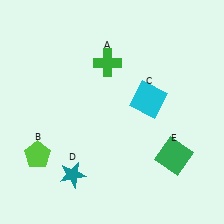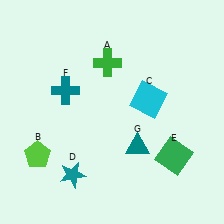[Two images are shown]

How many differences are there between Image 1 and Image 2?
There are 2 differences between the two images.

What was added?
A teal cross (F), a teal triangle (G) were added in Image 2.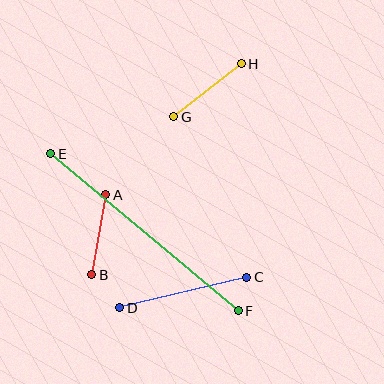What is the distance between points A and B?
The distance is approximately 81 pixels.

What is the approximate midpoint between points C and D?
The midpoint is at approximately (183, 292) pixels.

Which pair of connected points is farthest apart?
Points E and F are farthest apart.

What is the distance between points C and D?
The distance is approximately 131 pixels.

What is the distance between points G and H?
The distance is approximately 86 pixels.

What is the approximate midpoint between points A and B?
The midpoint is at approximately (99, 235) pixels.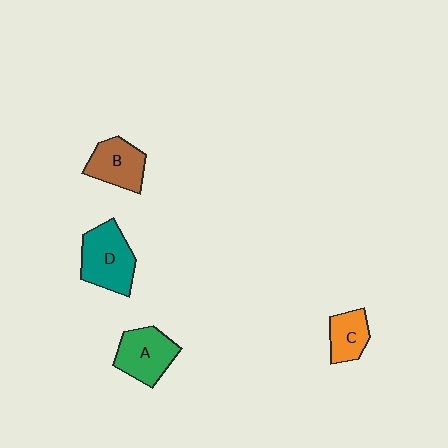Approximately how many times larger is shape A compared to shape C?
Approximately 1.5 times.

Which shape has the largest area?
Shape D (teal).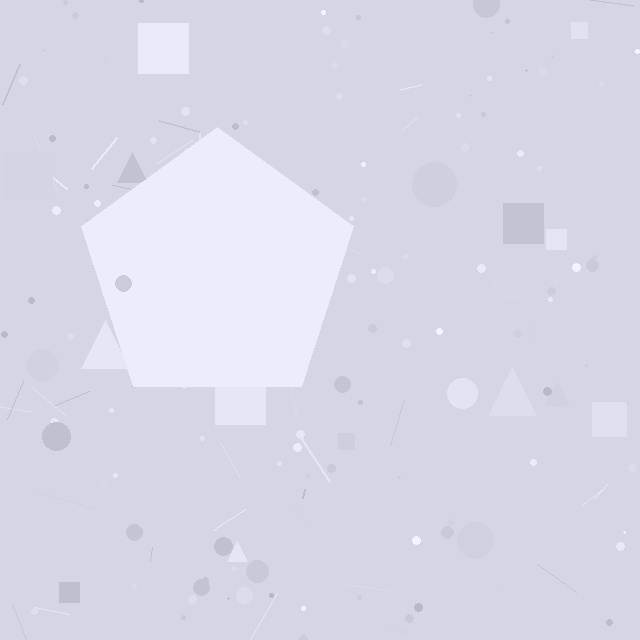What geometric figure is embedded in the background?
A pentagon is embedded in the background.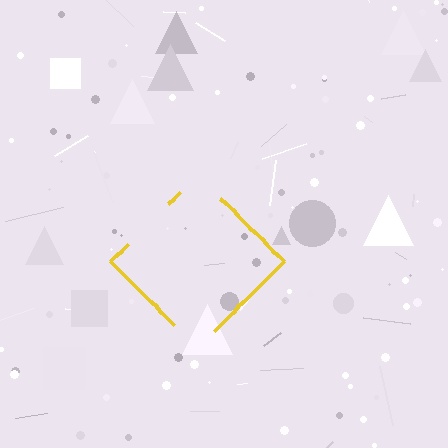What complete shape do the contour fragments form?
The contour fragments form a diamond.